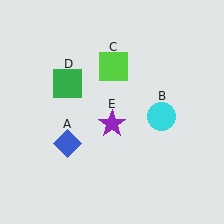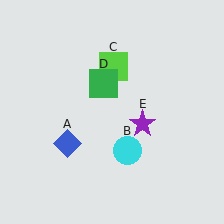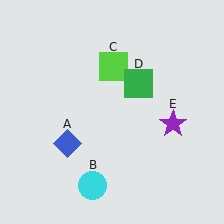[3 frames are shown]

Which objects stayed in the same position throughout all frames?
Blue diamond (object A) and lime square (object C) remained stationary.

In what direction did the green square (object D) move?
The green square (object D) moved right.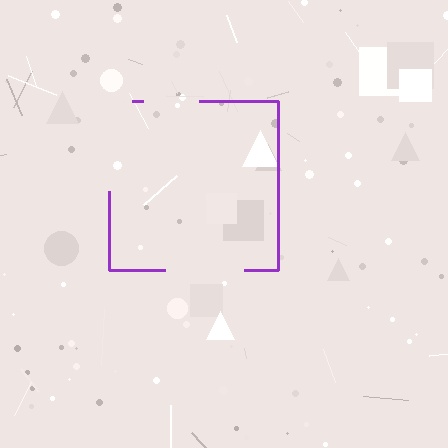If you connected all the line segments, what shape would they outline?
They would outline a square.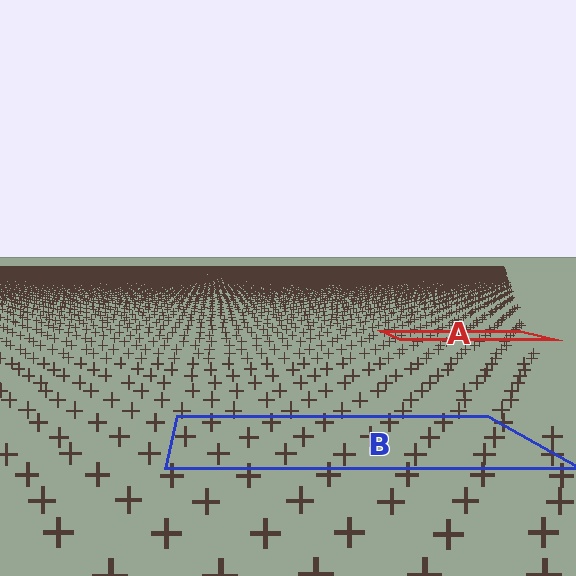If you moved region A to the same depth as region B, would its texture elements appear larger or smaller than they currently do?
They would appear larger. At a closer depth, the same texture elements are projected at a bigger on-screen size.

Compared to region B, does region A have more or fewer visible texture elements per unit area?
Region A has more texture elements per unit area — they are packed more densely because it is farther away.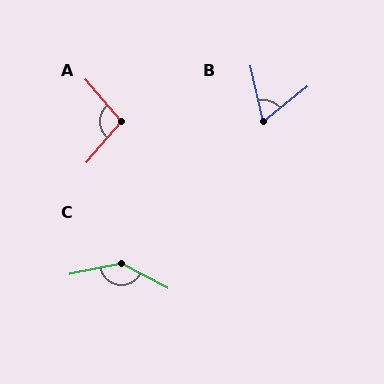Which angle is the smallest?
B, at approximately 64 degrees.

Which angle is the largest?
C, at approximately 140 degrees.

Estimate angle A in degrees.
Approximately 99 degrees.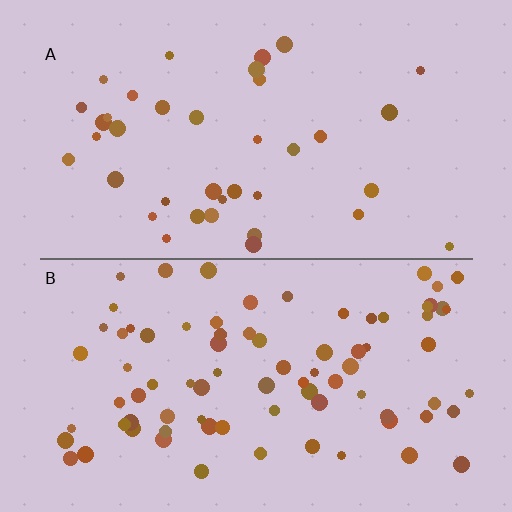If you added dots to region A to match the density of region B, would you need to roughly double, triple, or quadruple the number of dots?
Approximately double.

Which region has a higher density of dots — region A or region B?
B (the bottom).